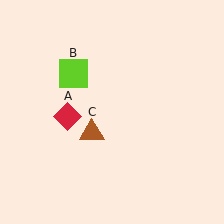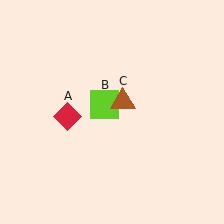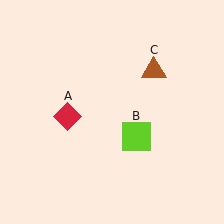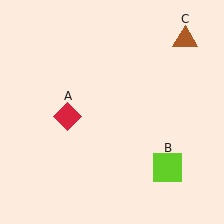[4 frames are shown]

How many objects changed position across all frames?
2 objects changed position: lime square (object B), brown triangle (object C).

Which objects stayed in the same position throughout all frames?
Red diamond (object A) remained stationary.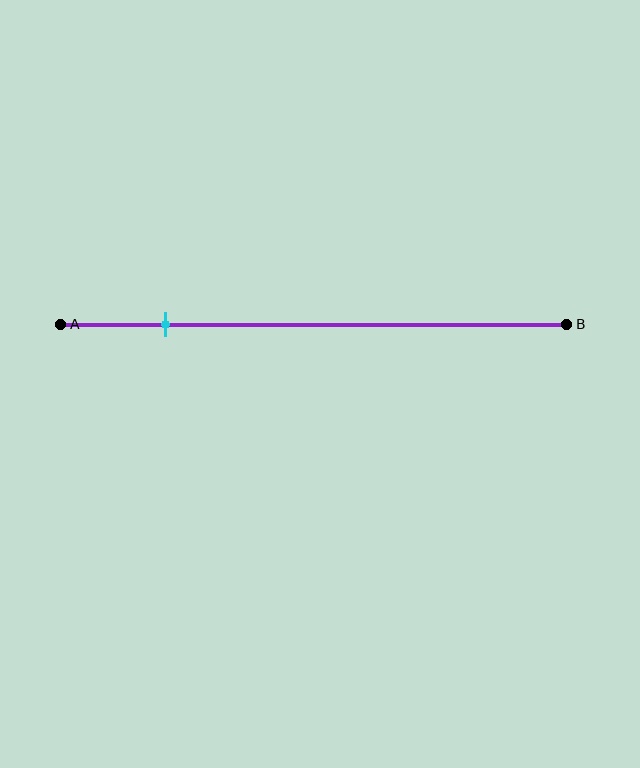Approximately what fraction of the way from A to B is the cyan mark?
The cyan mark is approximately 20% of the way from A to B.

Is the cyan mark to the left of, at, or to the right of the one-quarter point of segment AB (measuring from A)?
The cyan mark is to the left of the one-quarter point of segment AB.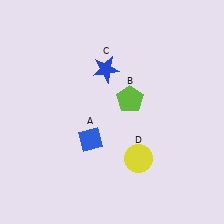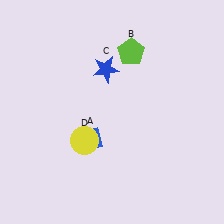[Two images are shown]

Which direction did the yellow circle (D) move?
The yellow circle (D) moved left.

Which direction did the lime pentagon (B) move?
The lime pentagon (B) moved up.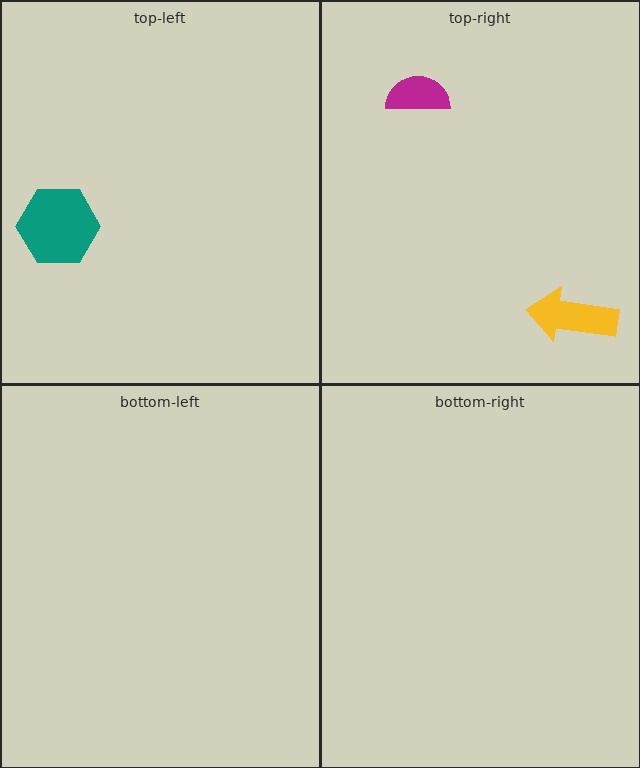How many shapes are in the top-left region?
1.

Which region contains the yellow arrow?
The top-right region.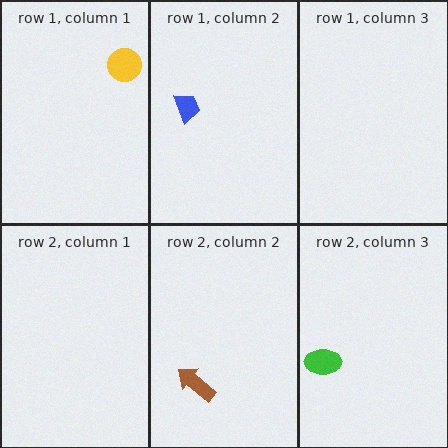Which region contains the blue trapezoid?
The row 1, column 2 region.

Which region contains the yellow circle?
The row 1, column 1 region.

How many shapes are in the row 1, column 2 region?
1.